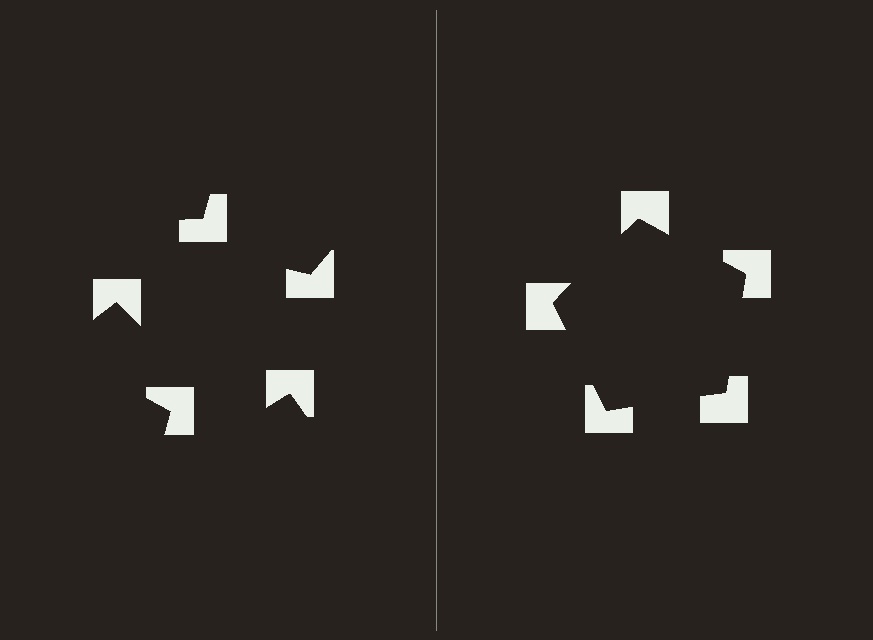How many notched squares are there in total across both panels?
10 — 5 on each side.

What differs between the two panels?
The notched squares are positioned identically on both sides; only the wedge orientations differ. On the right they align to a pentagon; on the left they are misaligned.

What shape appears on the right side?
An illusory pentagon.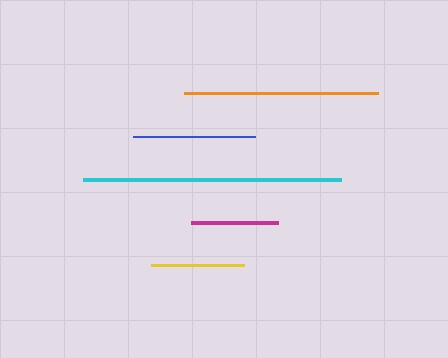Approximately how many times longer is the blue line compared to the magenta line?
The blue line is approximately 1.4 times the length of the magenta line.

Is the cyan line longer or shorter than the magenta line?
The cyan line is longer than the magenta line.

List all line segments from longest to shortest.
From longest to shortest: cyan, orange, blue, yellow, magenta.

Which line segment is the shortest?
The magenta line is the shortest at approximately 87 pixels.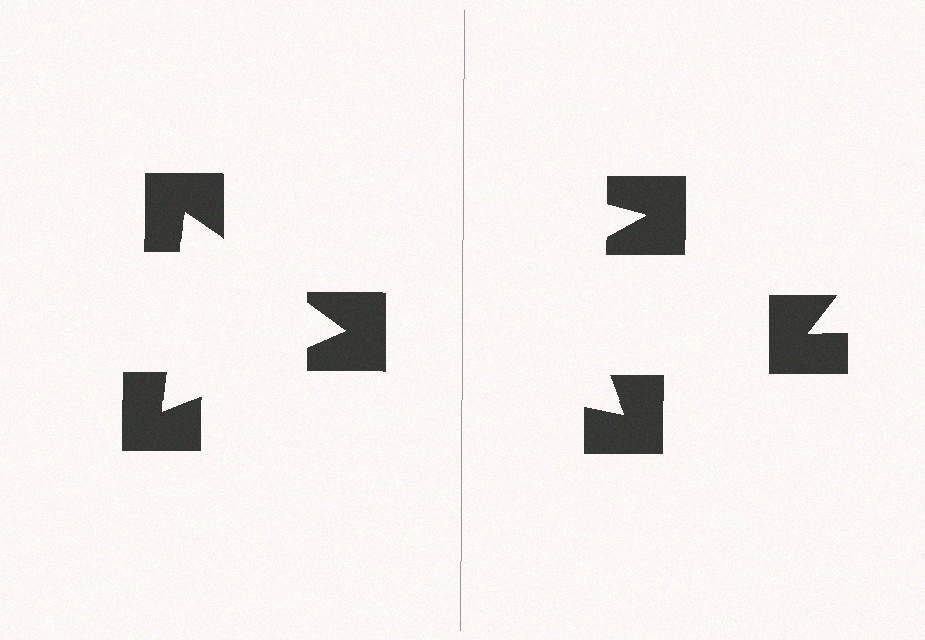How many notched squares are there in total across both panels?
6 — 3 on each side.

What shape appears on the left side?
An illusory triangle.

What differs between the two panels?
The notched squares are positioned identically on both sides; only the wedge orientations differ. On the left they align to a triangle; on the right they are misaligned.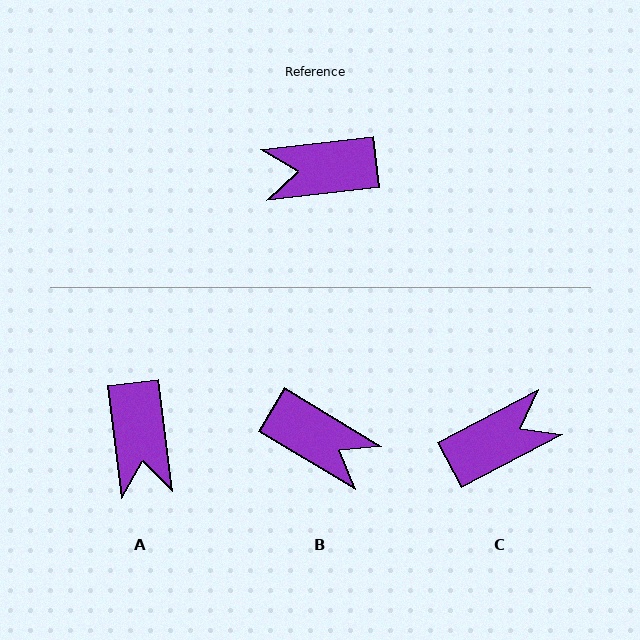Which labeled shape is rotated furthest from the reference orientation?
C, about 159 degrees away.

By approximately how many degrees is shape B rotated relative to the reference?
Approximately 143 degrees counter-clockwise.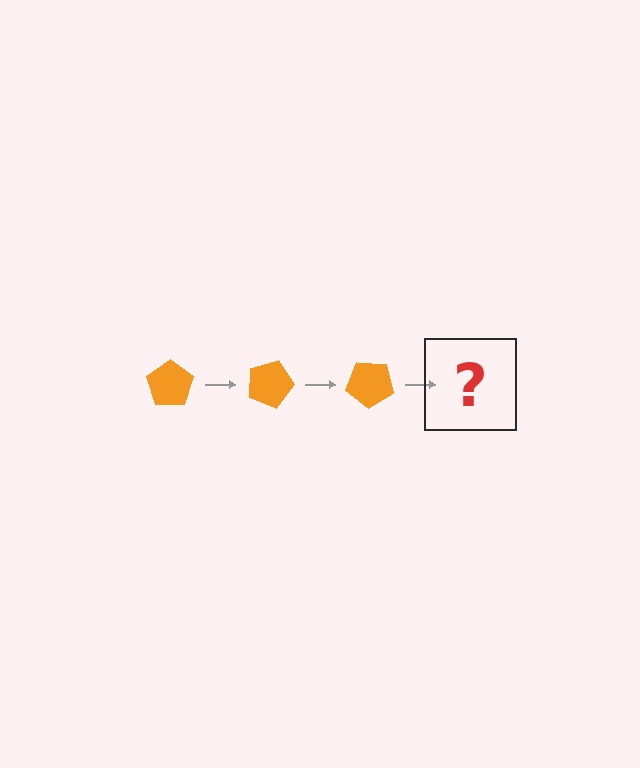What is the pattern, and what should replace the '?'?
The pattern is that the pentagon rotates 20 degrees each step. The '?' should be an orange pentagon rotated 60 degrees.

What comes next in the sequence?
The next element should be an orange pentagon rotated 60 degrees.